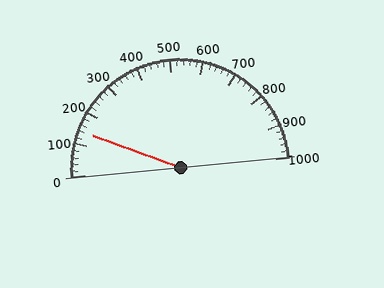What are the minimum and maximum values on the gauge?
The gauge ranges from 0 to 1000.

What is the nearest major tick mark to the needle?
The nearest major tick mark is 100.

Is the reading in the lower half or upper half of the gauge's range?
The reading is in the lower half of the range (0 to 1000).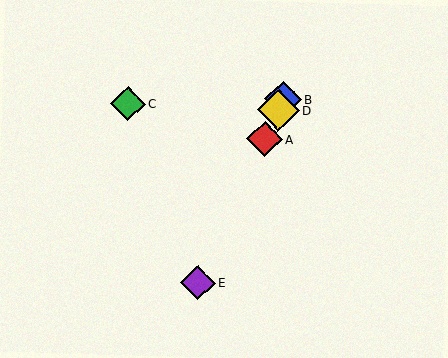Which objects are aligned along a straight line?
Objects A, B, D, E are aligned along a straight line.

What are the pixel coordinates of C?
Object C is at (128, 104).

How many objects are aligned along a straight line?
4 objects (A, B, D, E) are aligned along a straight line.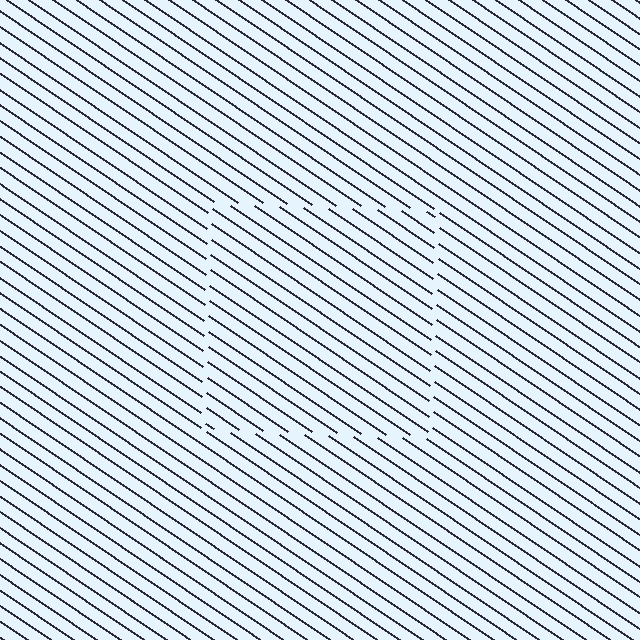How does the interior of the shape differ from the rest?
The interior of the shape contains the same grating, shifted by half a period — the contour is defined by the phase discontinuity where line-ends from the inner and outer gratings abut.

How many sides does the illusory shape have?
4 sides — the line-ends trace a square.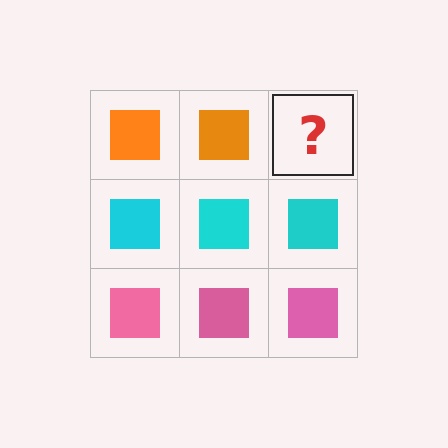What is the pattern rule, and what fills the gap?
The rule is that each row has a consistent color. The gap should be filled with an orange square.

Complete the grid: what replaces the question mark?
The question mark should be replaced with an orange square.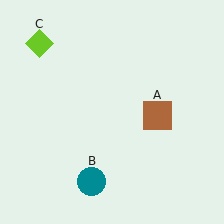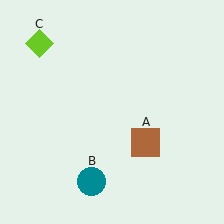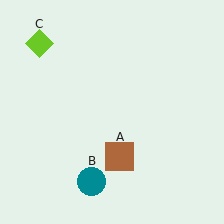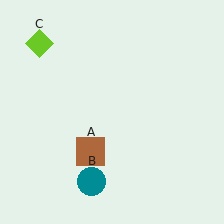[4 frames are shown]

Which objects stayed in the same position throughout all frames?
Teal circle (object B) and lime diamond (object C) remained stationary.